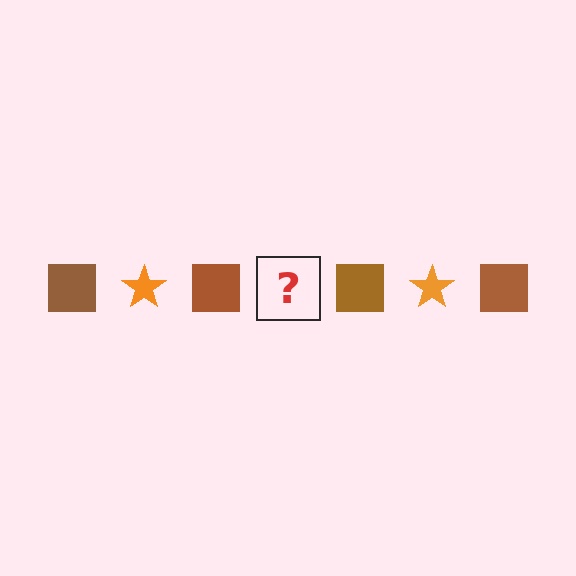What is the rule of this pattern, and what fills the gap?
The rule is that the pattern alternates between brown square and orange star. The gap should be filled with an orange star.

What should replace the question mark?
The question mark should be replaced with an orange star.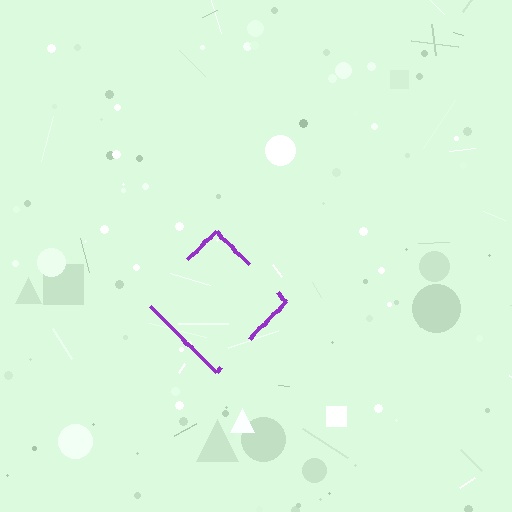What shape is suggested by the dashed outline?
The dashed outline suggests a diamond.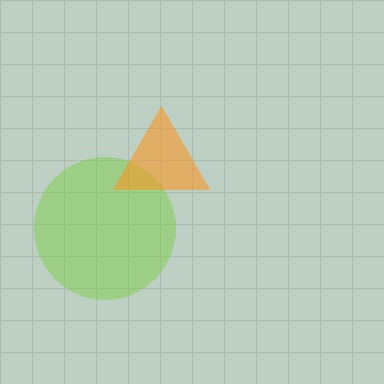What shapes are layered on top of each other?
The layered shapes are: a lime circle, an orange triangle.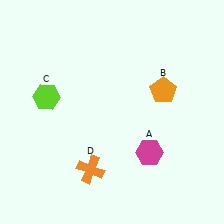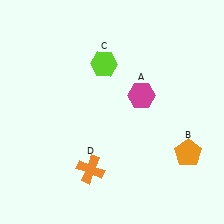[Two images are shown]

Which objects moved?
The objects that moved are: the magenta hexagon (A), the orange pentagon (B), the lime hexagon (C).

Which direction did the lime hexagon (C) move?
The lime hexagon (C) moved right.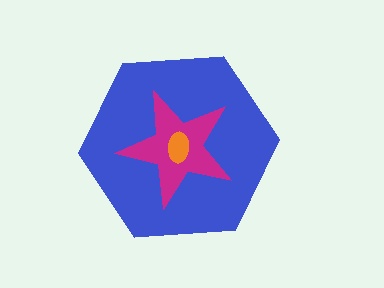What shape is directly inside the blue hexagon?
The magenta star.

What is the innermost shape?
The orange ellipse.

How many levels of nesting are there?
3.